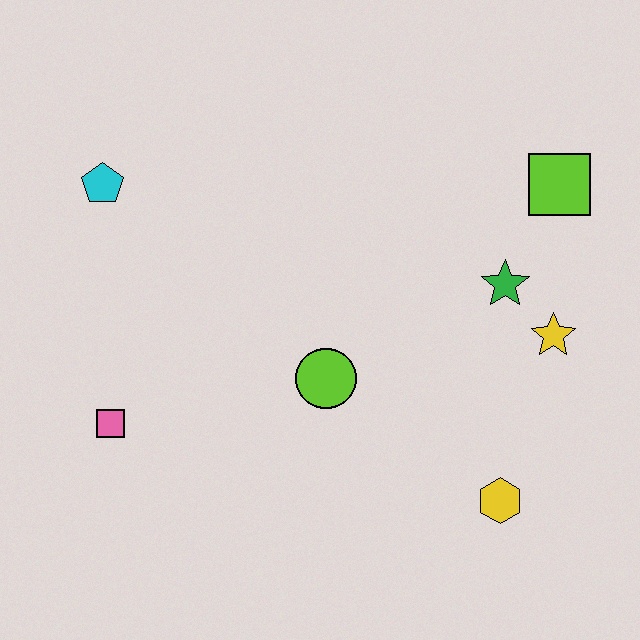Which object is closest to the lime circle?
The green star is closest to the lime circle.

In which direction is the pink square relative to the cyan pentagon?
The pink square is below the cyan pentagon.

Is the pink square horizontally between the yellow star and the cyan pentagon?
Yes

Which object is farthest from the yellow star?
The cyan pentagon is farthest from the yellow star.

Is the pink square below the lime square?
Yes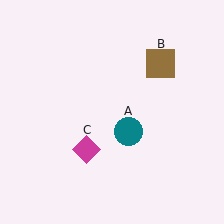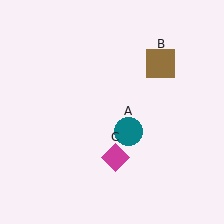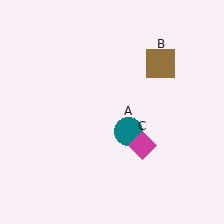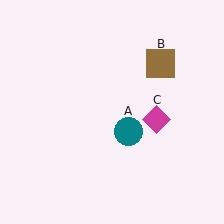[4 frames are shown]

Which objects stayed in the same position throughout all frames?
Teal circle (object A) and brown square (object B) remained stationary.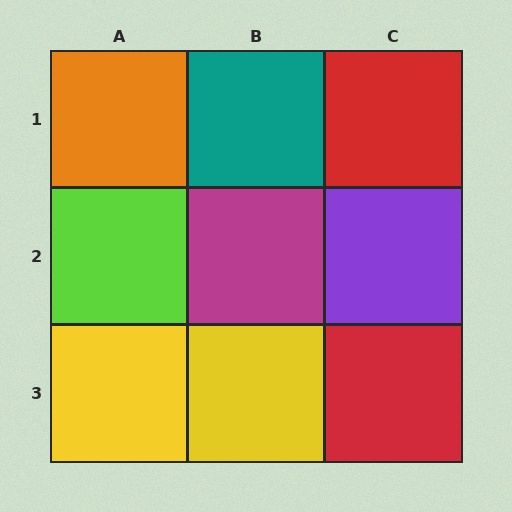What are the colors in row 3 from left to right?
Yellow, yellow, red.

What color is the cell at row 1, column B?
Teal.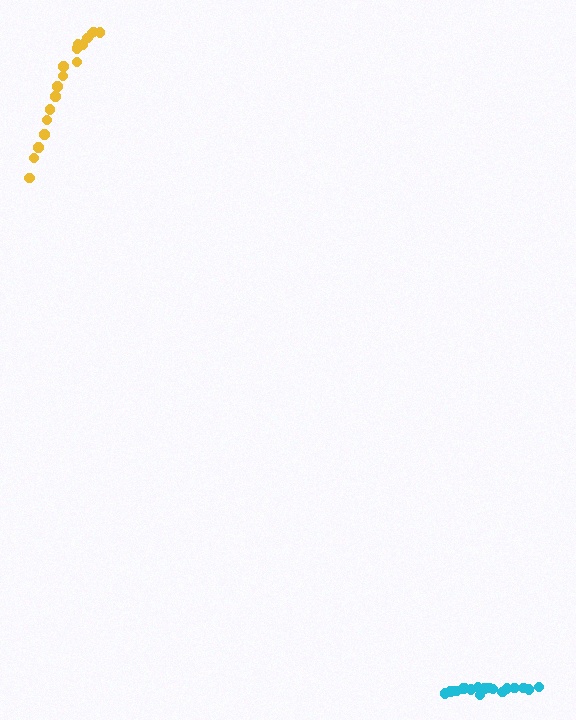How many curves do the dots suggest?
There are 2 distinct paths.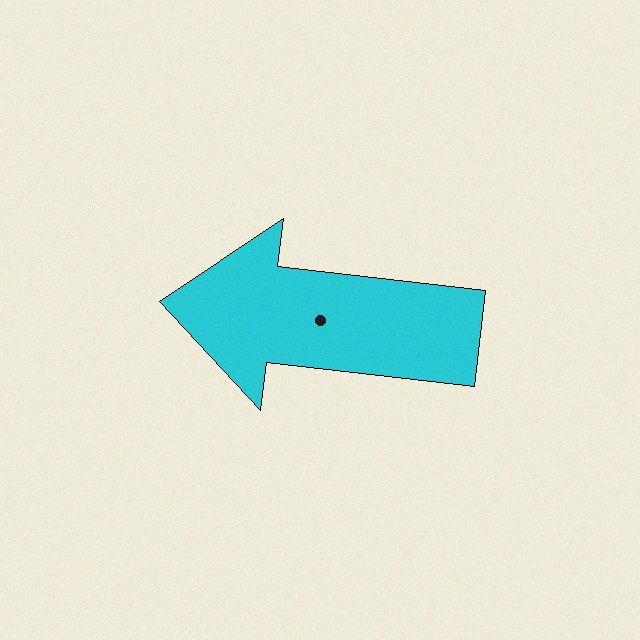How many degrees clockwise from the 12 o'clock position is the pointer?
Approximately 277 degrees.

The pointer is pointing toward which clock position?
Roughly 9 o'clock.